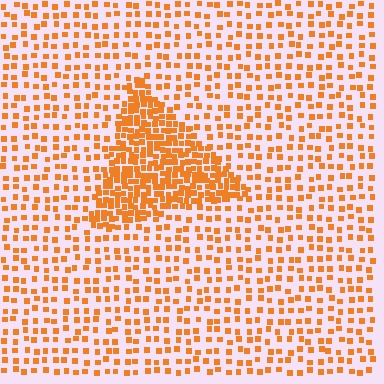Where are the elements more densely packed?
The elements are more densely packed inside the triangle boundary.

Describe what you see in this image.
The image contains small orange elements arranged at two different densities. A triangle-shaped region is visible where the elements are more densely packed than the surrounding area.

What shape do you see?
I see a triangle.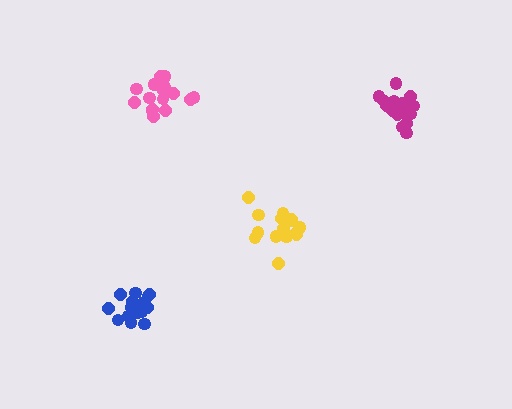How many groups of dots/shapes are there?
There are 4 groups.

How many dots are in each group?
Group 1: 20 dots, Group 2: 20 dots, Group 3: 18 dots, Group 4: 15 dots (73 total).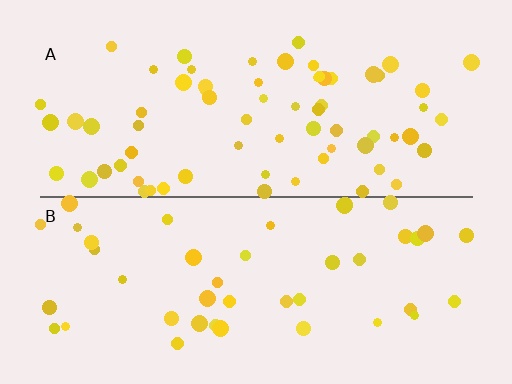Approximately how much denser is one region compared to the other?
Approximately 1.6× — region A over region B.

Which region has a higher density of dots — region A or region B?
A (the top).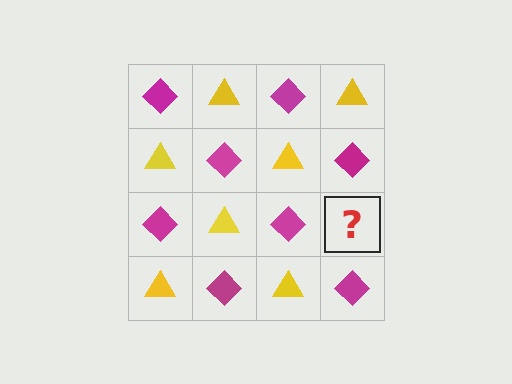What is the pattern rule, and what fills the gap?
The rule is that it alternates magenta diamond and yellow triangle in a checkerboard pattern. The gap should be filled with a yellow triangle.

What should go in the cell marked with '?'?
The missing cell should contain a yellow triangle.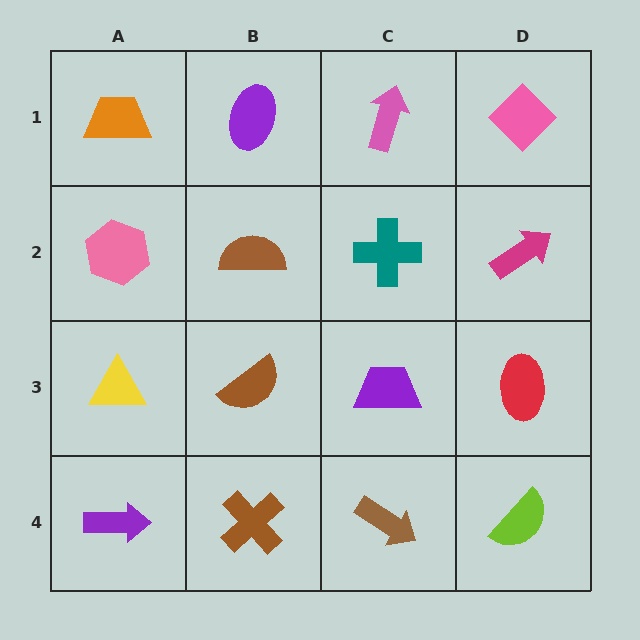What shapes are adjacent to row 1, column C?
A teal cross (row 2, column C), a purple ellipse (row 1, column B), a pink diamond (row 1, column D).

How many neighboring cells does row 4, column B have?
3.